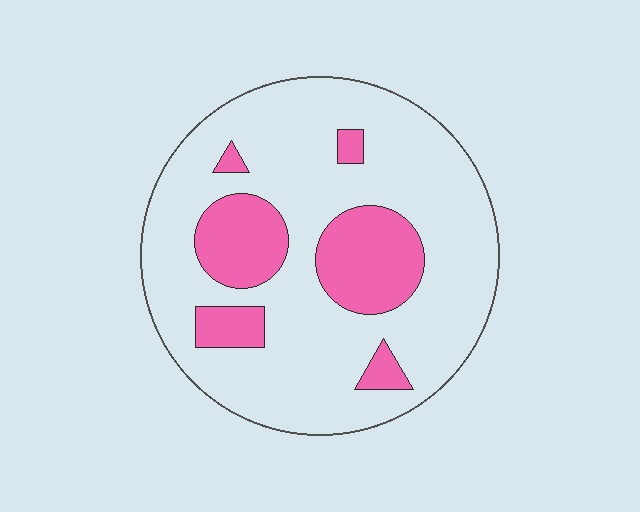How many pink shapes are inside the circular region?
6.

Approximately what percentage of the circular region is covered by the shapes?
Approximately 20%.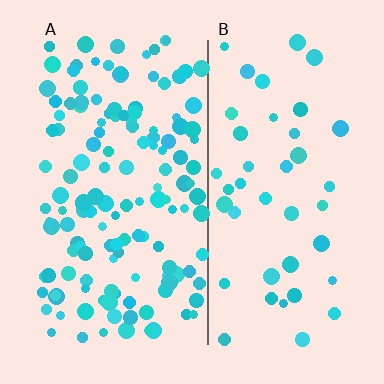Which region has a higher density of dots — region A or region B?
A (the left).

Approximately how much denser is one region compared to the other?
Approximately 3.2× — region A over region B.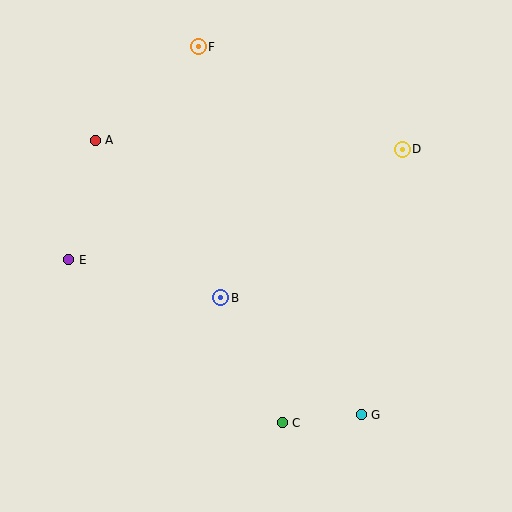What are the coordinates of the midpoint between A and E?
The midpoint between A and E is at (82, 200).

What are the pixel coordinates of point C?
Point C is at (282, 423).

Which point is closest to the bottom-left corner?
Point E is closest to the bottom-left corner.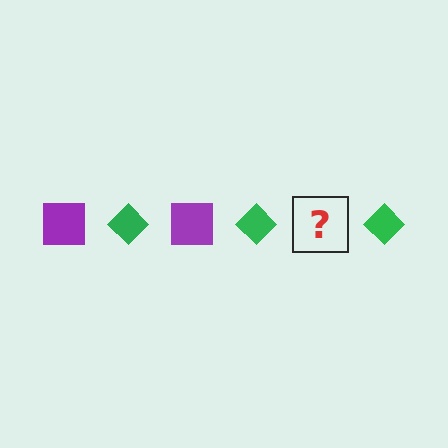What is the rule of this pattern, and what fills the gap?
The rule is that the pattern alternates between purple square and green diamond. The gap should be filled with a purple square.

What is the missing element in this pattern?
The missing element is a purple square.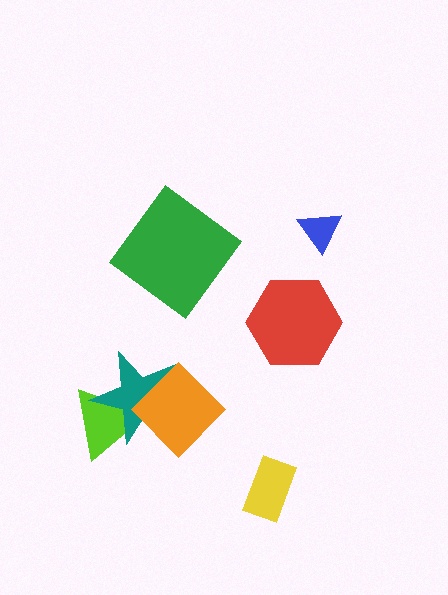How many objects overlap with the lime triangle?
2 objects overlap with the lime triangle.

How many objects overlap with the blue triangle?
0 objects overlap with the blue triangle.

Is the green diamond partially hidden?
No, no other shape covers it.